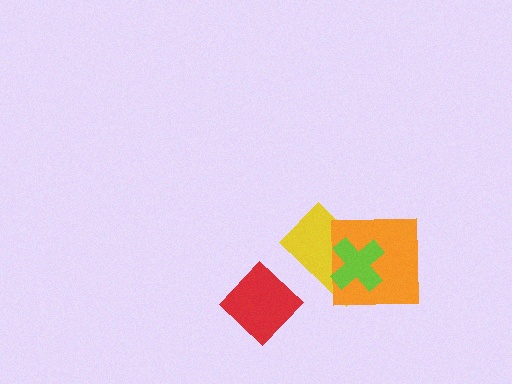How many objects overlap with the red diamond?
0 objects overlap with the red diamond.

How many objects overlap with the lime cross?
2 objects overlap with the lime cross.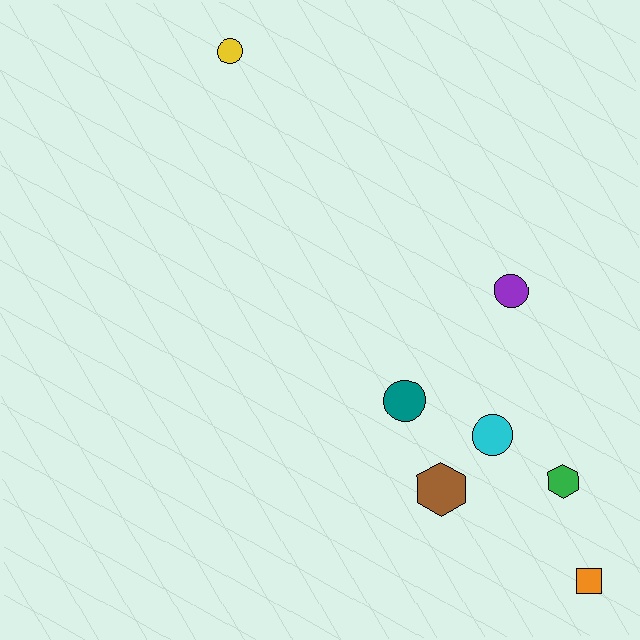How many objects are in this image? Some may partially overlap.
There are 7 objects.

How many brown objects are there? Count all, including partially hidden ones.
There is 1 brown object.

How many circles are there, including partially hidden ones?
There are 4 circles.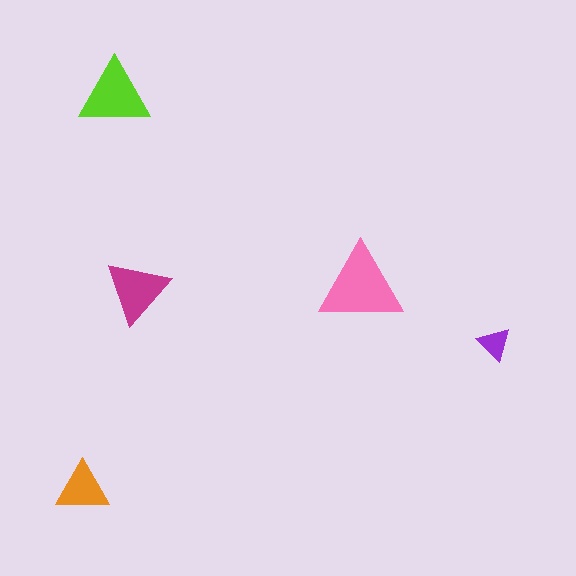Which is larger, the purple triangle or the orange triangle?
The orange one.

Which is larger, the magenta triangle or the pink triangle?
The pink one.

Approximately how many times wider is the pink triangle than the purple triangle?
About 2.5 times wider.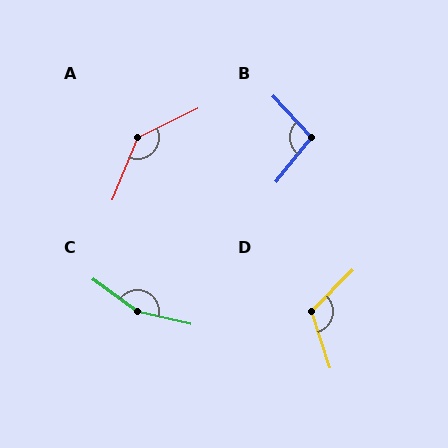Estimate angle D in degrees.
Approximately 117 degrees.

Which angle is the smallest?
B, at approximately 98 degrees.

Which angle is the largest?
C, at approximately 158 degrees.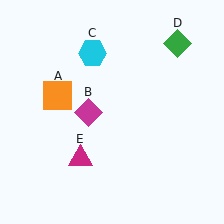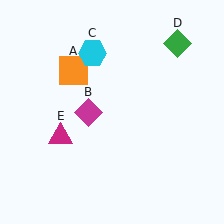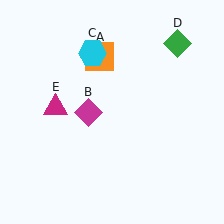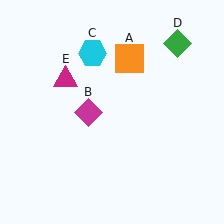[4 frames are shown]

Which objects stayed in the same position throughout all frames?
Magenta diamond (object B) and cyan hexagon (object C) and green diamond (object D) remained stationary.